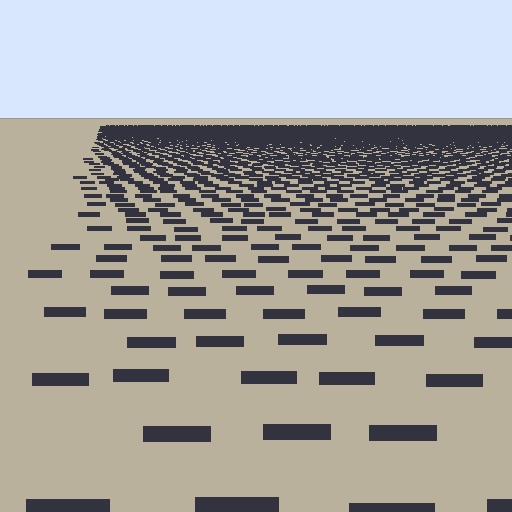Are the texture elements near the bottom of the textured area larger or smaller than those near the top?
Larger. Near the bottom, elements are closer to the viewer and appear at a bigger on-screen size.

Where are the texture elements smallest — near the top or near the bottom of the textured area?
Near the top.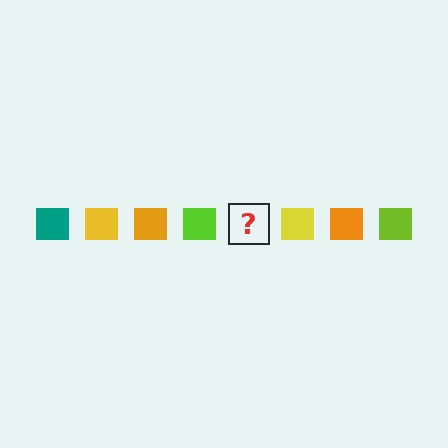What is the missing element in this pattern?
The missing element is a teal square.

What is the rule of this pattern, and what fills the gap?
The rule is that the pattern cycles through teal, yellow, orange, lime squares. The gap should be filled with a teal square.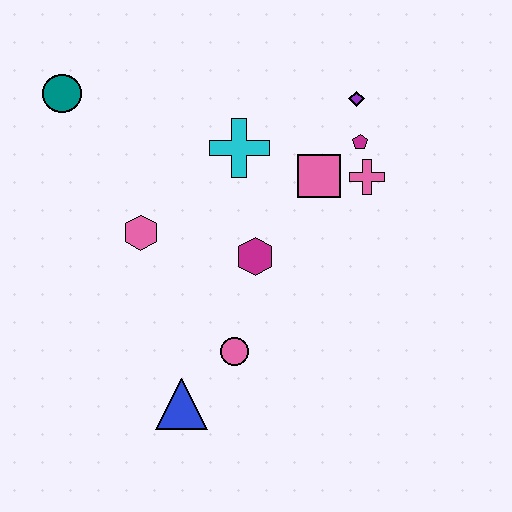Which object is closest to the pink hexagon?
The magenta hexagon is closest to the pink hexagon.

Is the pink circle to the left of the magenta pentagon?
Yes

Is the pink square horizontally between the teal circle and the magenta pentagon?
Yes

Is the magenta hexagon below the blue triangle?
No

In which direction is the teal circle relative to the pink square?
The teal circle is to the left of the pink square.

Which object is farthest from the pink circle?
The teal circle is farthest from the pink circle.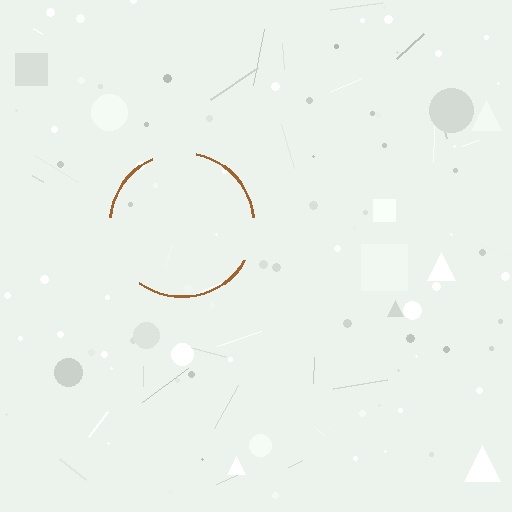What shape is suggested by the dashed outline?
The dashed outline suggests a circle.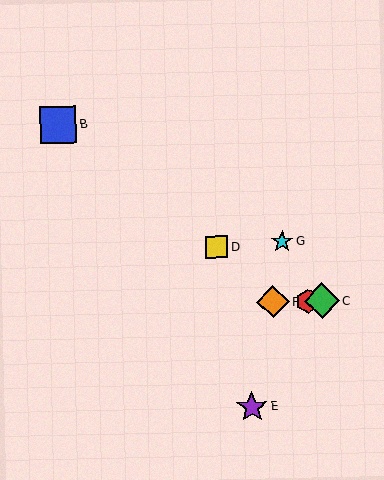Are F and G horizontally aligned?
No, F is at y≈302 and G is at y≈241.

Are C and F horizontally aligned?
Yes, both are at y≈301.